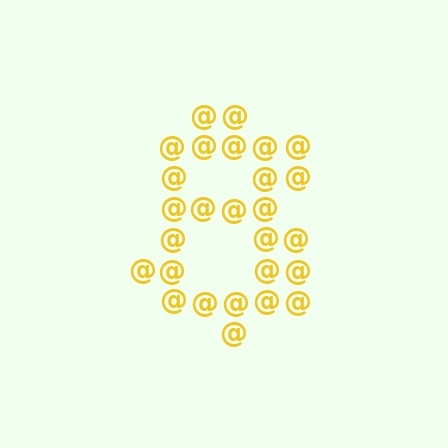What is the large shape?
The large shape is the digit 8.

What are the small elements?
The small elements are at signs.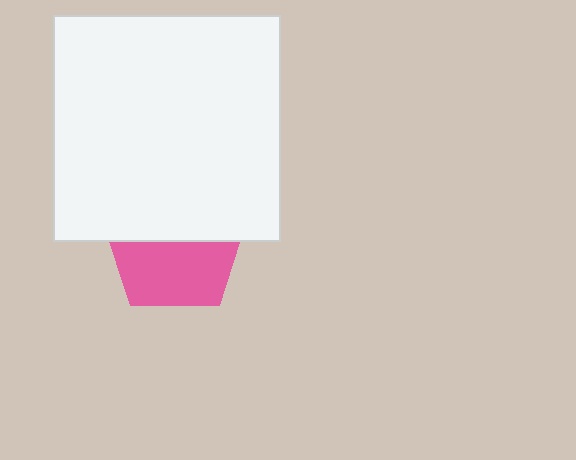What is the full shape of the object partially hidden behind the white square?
The partially hidden object is a pink pentagon.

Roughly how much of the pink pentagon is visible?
About half of it is visible (roughly 51%).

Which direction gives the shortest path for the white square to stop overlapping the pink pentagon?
Moving up gives the shortest separation.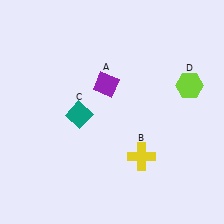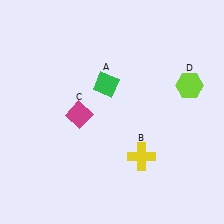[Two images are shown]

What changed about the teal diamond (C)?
In Image 1, C is teal. In Image 2, it changed to magenta.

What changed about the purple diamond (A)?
In Image 1, A is purple. In Image 2, it changed to green.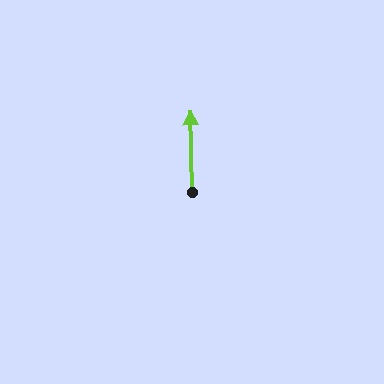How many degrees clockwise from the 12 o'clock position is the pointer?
Approximately 359 degrees.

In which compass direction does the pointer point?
North.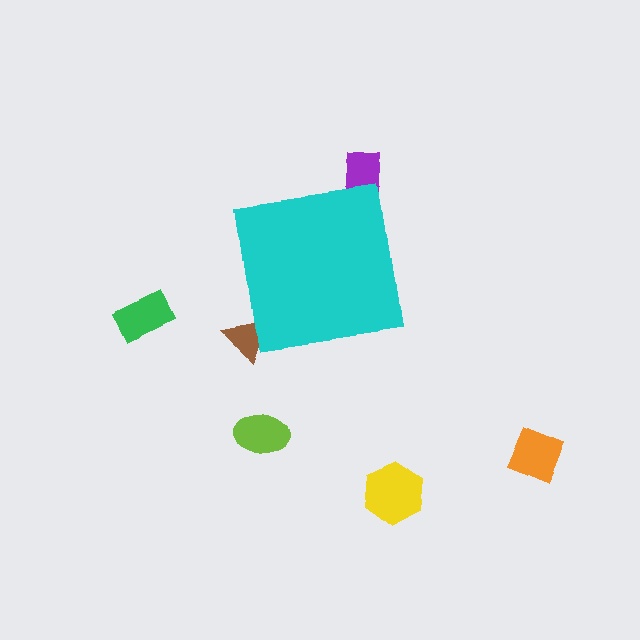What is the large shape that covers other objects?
A cyan square.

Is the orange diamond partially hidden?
No, the orange diamond is fully visible.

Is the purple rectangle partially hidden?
Yes, the purple rectangle is partially hidden behind the cyan square.